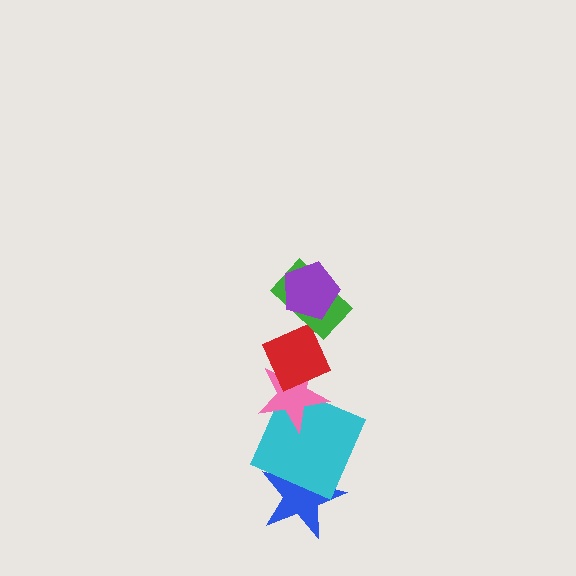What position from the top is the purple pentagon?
The purple pentagon is 1st from the top.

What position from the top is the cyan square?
The cyan square is 5th from the top.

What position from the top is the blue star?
The blue star is 6th from the top.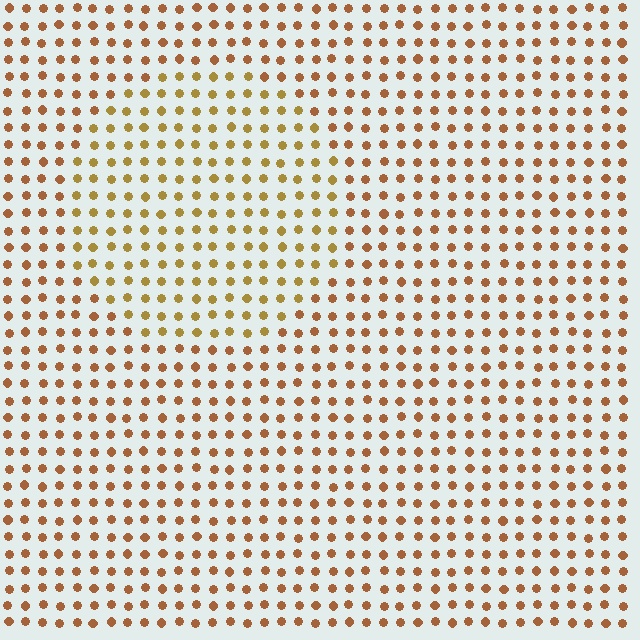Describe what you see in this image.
The image is filled with small brown elements in a uniform arrangement. A circle-shaped region is visible where the elements are tinted to a slightly different hue, forming a subtle color boundary.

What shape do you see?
I see a circle.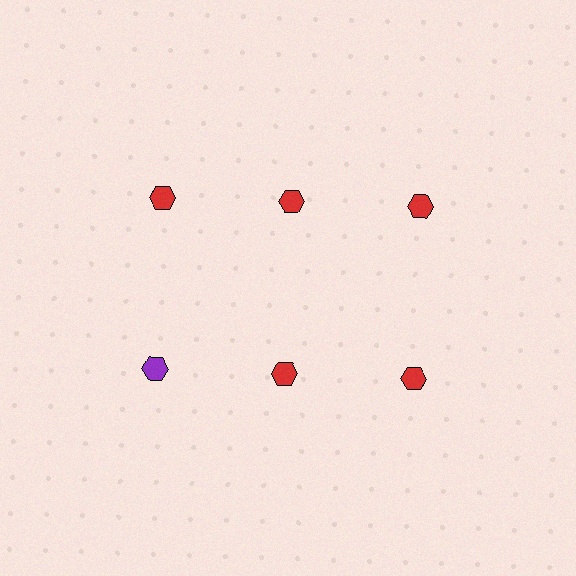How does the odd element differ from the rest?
It has a different color: purple instead of red.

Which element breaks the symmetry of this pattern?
The purple hexagon in the second row, leftmost column breaks the symmetry. All other shapes are red hexagons.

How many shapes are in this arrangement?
There are 6 shapes arranged in a grid pattern.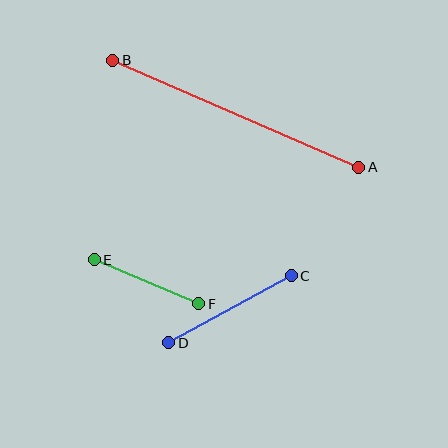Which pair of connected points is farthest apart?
Points A and B are farthest apart.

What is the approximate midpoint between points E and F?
The midpoint is at approximately (147, 282) pixels.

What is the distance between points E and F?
The distance is approximately 114 pixels.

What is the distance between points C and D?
The distance is approximately 140 pixels.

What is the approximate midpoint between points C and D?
The midpoint is at approximately (230, 309) pixels.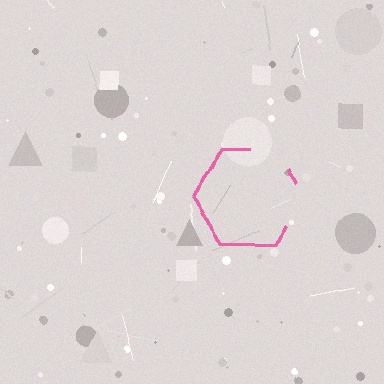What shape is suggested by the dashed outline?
The dashed outline suggests a hexagon.